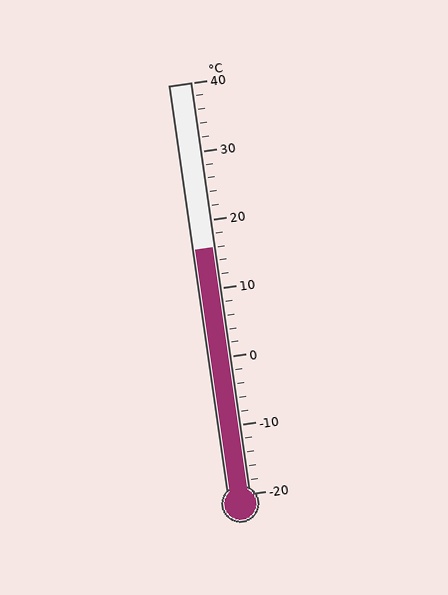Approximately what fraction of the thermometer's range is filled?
The thermometer is filled to approximately 60% of its range.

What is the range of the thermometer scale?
The thermometer scale ranges from -20°C to 40°C.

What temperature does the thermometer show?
The thermometer shows approximately 16°C.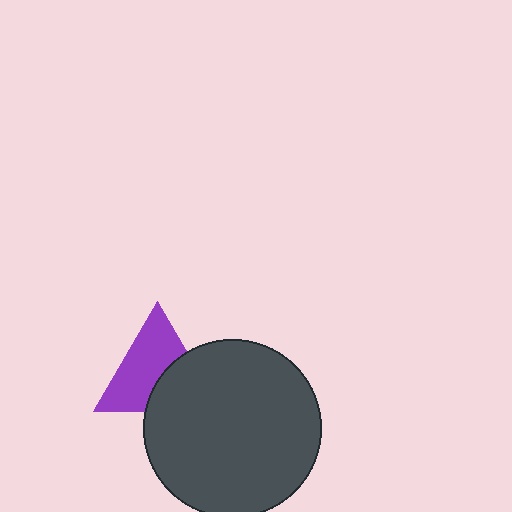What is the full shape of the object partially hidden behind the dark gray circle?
The partially hidden object is a purple triangle.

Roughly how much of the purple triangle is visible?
About half of it is visible (roughly 62%).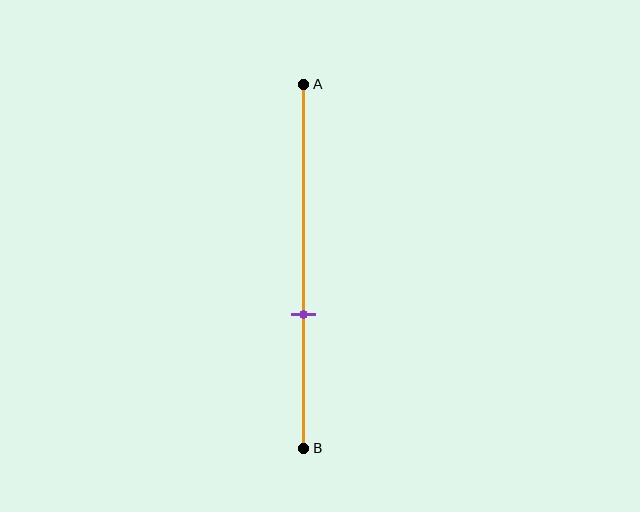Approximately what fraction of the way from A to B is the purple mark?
The purple mark is approximately 65% of the way from A to B.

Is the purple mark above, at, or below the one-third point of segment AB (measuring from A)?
The purple mark is below the one-third point of segment AB.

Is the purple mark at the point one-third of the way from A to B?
No, the mark is at about 65% from A, not at the 33% one-third point.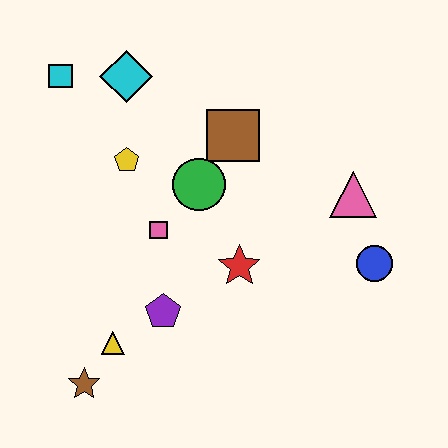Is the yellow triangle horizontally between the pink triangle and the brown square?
No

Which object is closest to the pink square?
The green circle is closest to the pink square.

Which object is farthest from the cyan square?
The blue circle is farthest from the cyan square.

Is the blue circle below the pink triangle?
Yes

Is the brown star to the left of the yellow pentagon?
Yes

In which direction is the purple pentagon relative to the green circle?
The purple pentagon is below the green circle.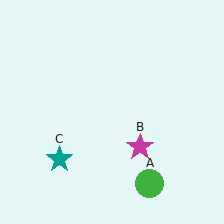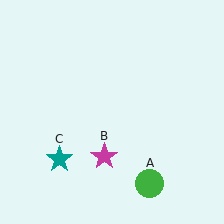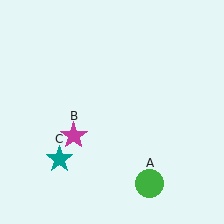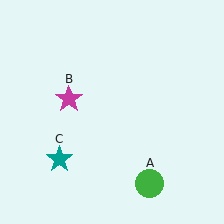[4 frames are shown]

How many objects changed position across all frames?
1 object changed position: magenta star (object B).